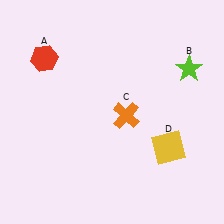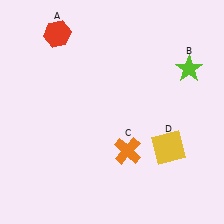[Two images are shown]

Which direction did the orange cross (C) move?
The orange cross (C) moved down.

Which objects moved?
The objects that moved are: the red hexagon (A), the orange cross (C).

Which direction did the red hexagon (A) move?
The red hexagon (A) moved up.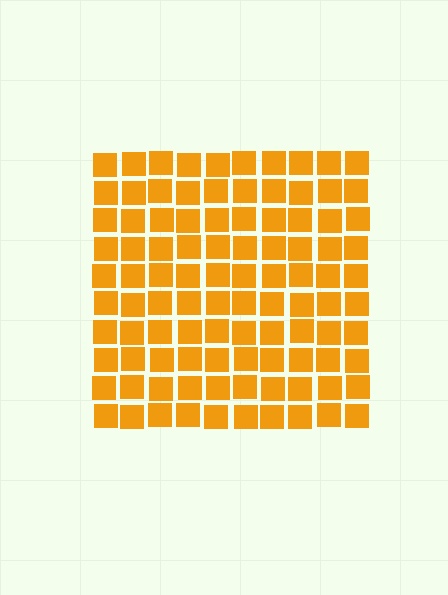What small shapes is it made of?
It is made of small squares.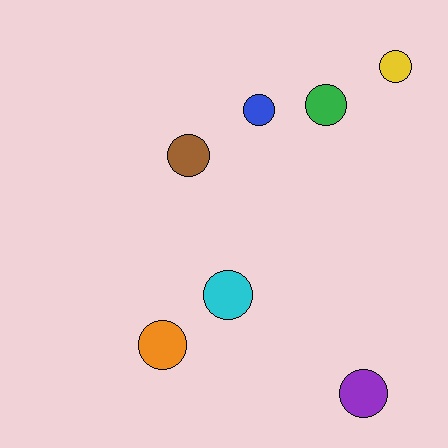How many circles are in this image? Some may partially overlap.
There are 7 circles.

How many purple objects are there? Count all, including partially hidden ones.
There is 1 purple object.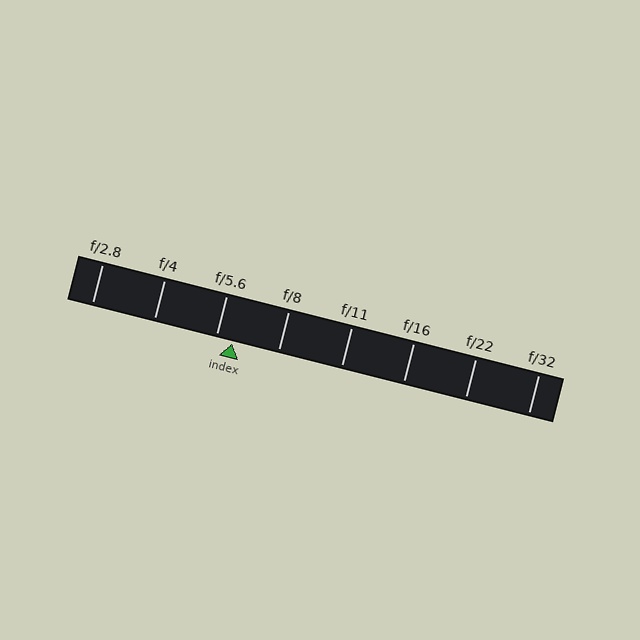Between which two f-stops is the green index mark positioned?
The index mark is between f/5.6 and f/8.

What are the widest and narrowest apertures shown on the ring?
The widest aperture shown is f/2.8 and the narrowest is f/32.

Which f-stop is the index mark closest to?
The index mark is closest to f/5.6.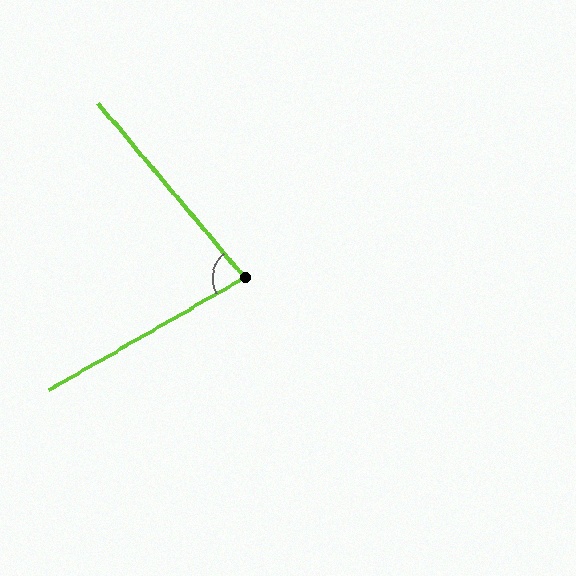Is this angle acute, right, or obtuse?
It is acute.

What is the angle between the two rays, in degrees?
Approximately 80 degrees.